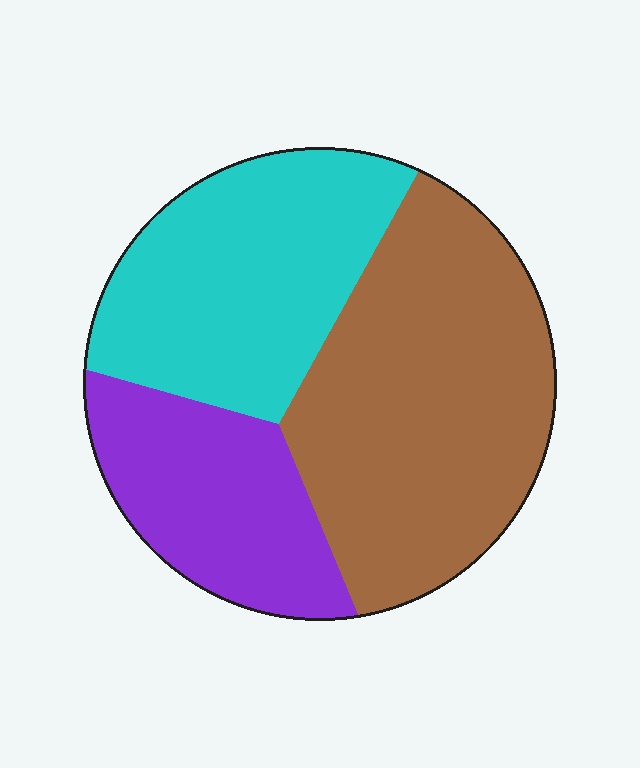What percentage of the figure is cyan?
Cyan covers 32% of the figure.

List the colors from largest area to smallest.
From largest to smallest: brown, cyan, purple.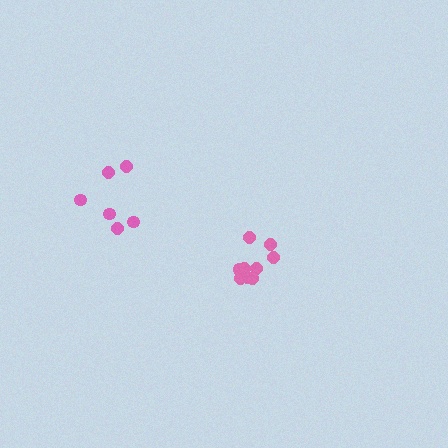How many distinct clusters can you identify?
There are 2 distinct clusters.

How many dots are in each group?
Group 1: 6 dots, Group 2: 9 dots (15 total).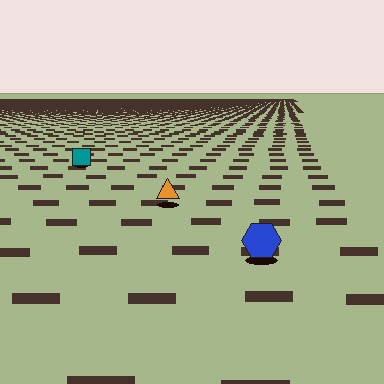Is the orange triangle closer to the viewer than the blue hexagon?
No. The blue hexagon is closer — you can tell from the texture gradient: the ground texture is coarser near it.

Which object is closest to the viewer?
The blue hexagon is closest. The texture marks near it are larger and more spread out.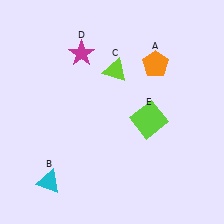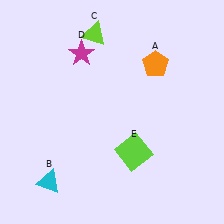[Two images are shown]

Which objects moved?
The objects that moved are: the lime triangle (C), the lime square (E).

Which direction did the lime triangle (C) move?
The lime triangle (C) moved up.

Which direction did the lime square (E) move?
The lime square (E) moved down.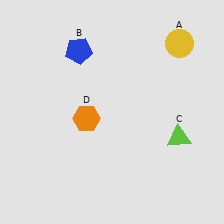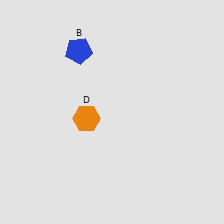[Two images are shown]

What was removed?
The lime triangle (C), the yellow circle (A) were removed in Image 2.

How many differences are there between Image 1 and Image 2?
There are 2 differences between the two images.